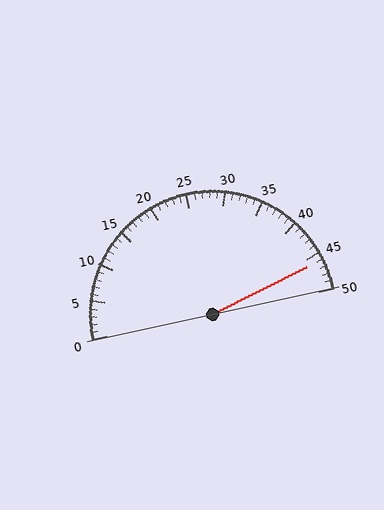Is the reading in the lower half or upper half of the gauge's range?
The reading is in the upper half of the range (0 to 50).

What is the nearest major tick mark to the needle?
The nearest major tick mark is 45.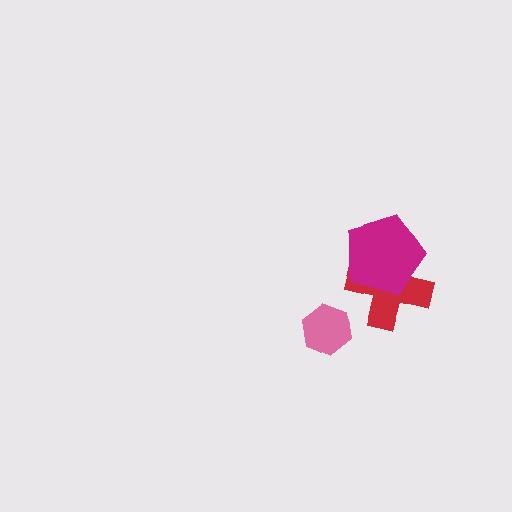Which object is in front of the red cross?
The magenta pentagon is in front of the red cross.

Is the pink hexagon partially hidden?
No, no other shape covers it.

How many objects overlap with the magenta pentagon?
1 object overlaps with the magenta pentagon.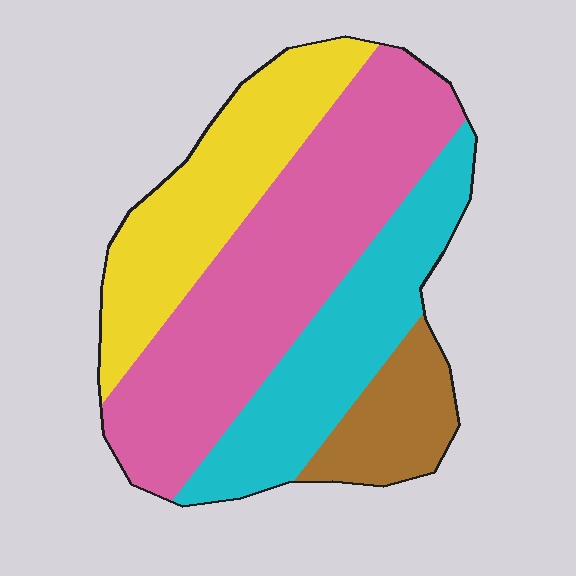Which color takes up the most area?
Pink, at roughly 40%.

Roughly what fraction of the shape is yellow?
Yellow covers around 25% of the shape.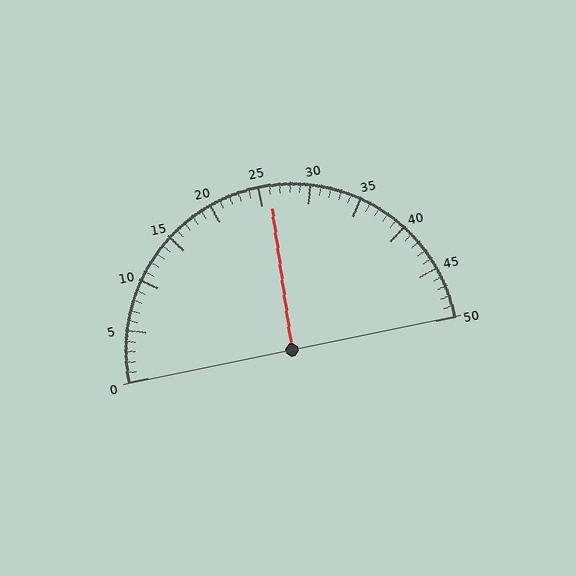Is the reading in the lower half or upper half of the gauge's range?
The reading is in the upper half of the range (0 to 50).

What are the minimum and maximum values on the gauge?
The gauge ranges from 0 to 50.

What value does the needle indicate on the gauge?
The needle indicates approximately 26.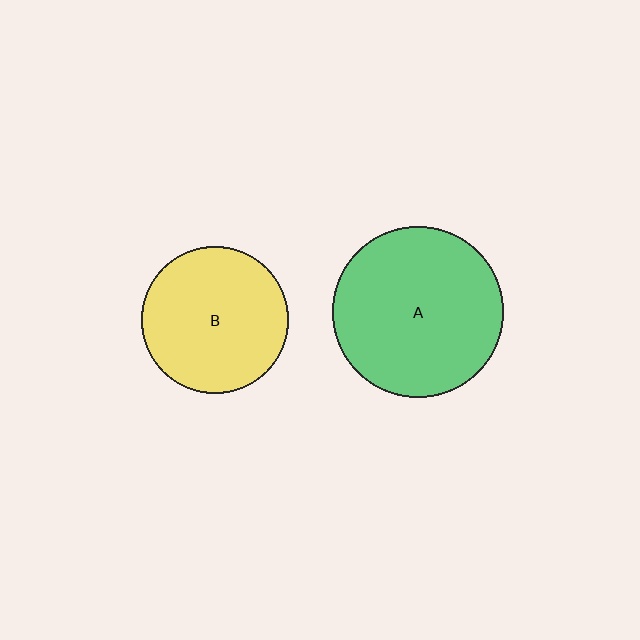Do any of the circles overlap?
No, none of the circles overlap.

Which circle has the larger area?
Circle A (green).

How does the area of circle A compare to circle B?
Approximately 1.4 times.